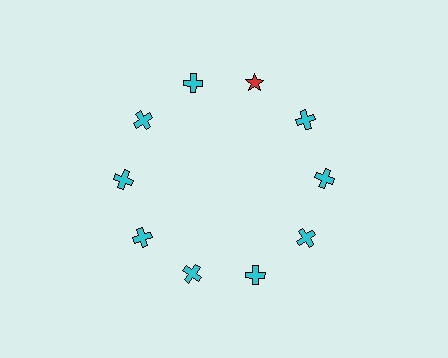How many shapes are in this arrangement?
There are 10 shapes arranged in a ring pattern.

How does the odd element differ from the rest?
It differs in both color (red instead of cyan) and shape (star instead of cross).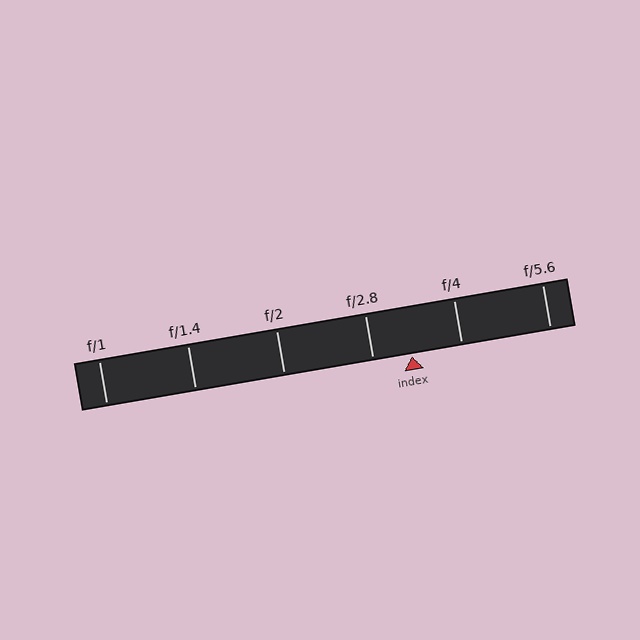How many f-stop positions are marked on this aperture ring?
There are 6 f-stop positions marked.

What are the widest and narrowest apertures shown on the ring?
The widest aperture shown is f/1 and the narrowest is f/5.6.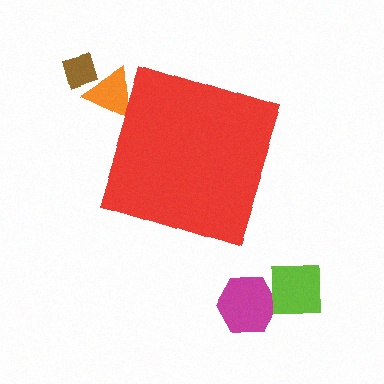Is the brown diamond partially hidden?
No, the brown diamond is fully visible.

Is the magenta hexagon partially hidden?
No, the magenta hexagon is fully visible.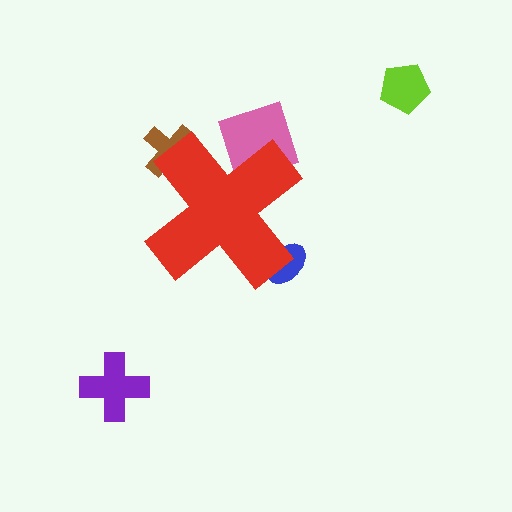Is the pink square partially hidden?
Yes, the pink square is partially hidden behind the red cross.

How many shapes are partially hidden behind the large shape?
3 shapes are partially hidden.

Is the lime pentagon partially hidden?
No, the lime pentagon is fully visible.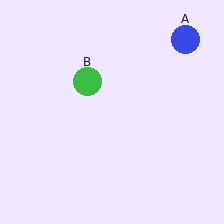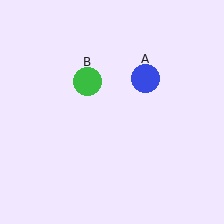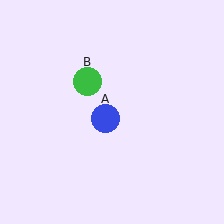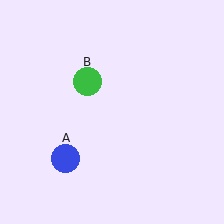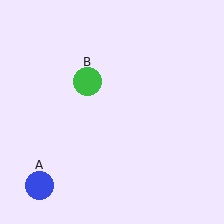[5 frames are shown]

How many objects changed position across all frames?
1 object changed position: blue circle (object A).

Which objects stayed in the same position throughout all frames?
Green circle (object B) remained stationary.